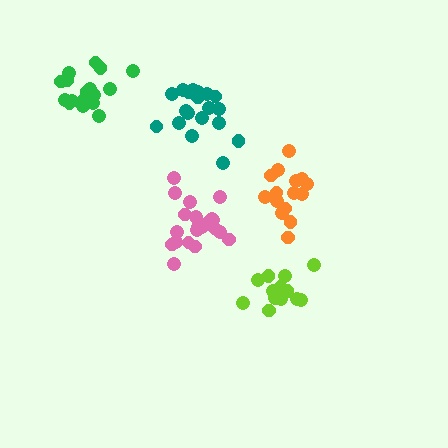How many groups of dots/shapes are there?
There are 5 groups.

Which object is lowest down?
The lime cluster is bottommost.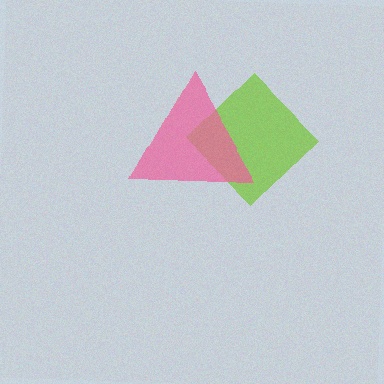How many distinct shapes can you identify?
There are 2 distinct shapes: a lime diamond, a pink triangle.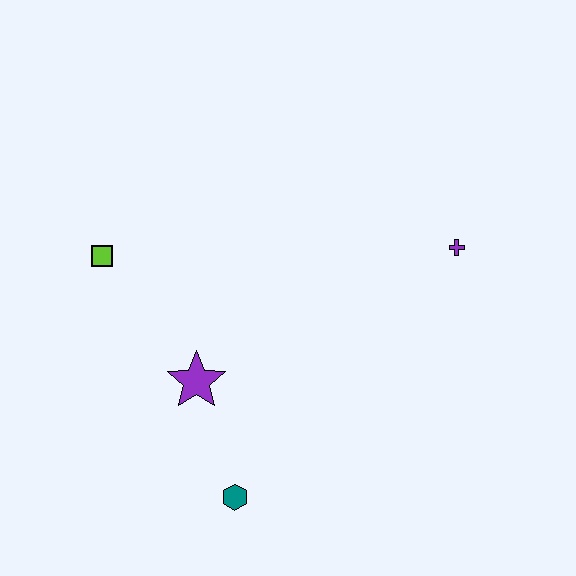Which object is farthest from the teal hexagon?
The purple cross is farthest from the teal hexagon.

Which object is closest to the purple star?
The teal hexagon is closest to the purple star.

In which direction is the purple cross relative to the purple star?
The purple cross is to the right of the purple star.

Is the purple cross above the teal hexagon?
Yes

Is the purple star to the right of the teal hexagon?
No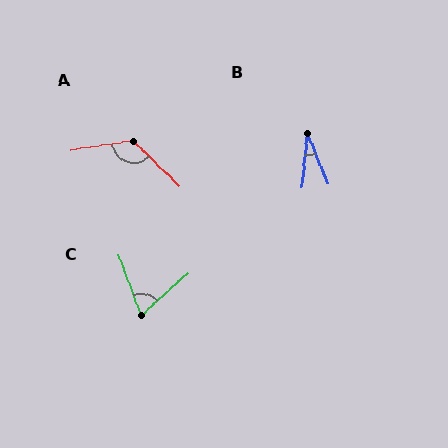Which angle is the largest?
A, at approximately 128 degrees.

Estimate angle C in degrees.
Approximately 68 degrees.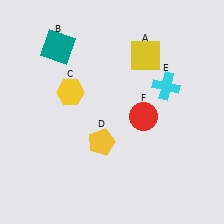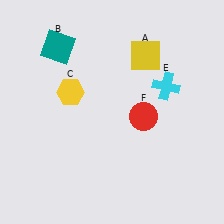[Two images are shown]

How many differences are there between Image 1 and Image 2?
There is 1 difference between the two images.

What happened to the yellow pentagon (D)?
The yellow pentagon (D) was removed in Image 2. It was in the bottom-left area of Image 1.